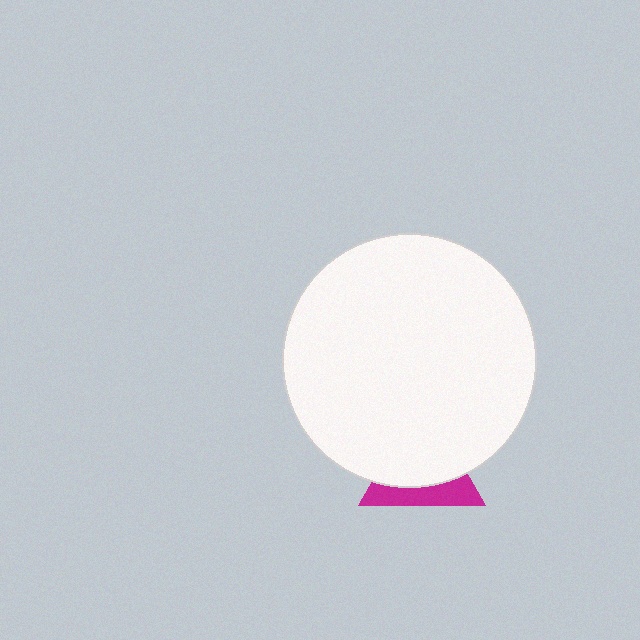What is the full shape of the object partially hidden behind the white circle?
The partially hidden object is a magenta triangle.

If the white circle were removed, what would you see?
You would see the complete magenta triangle.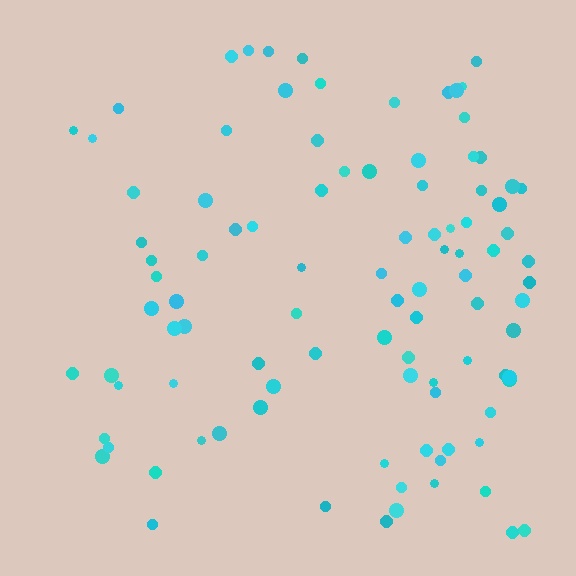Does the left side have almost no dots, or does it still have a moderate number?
Still a moderate number, just noticeably fewer than the right.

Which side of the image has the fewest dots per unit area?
The left.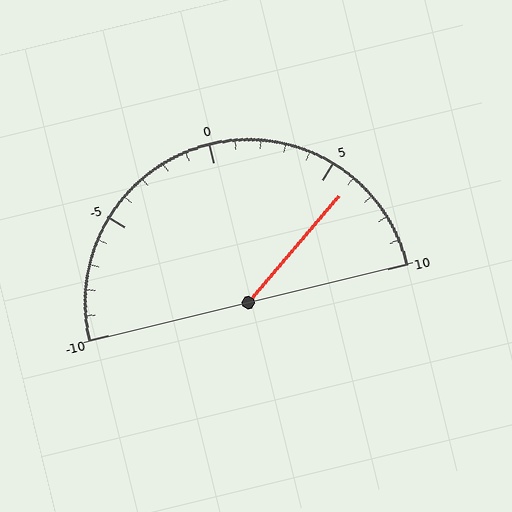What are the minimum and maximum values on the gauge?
The gauge ranges from -10 to 10.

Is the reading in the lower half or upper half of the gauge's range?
The reading is in the upper half of the range (-10 to 10).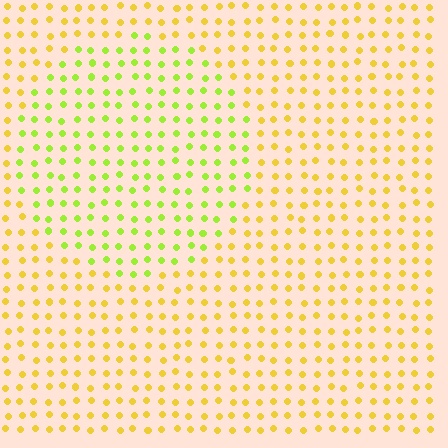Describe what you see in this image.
The image is filled with small yellow elements in a uniform arrangement. A circle-shaped region is visible where the elements are tinted to a slightly different hue, forming a subtle color boundary.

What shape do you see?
I see a circle.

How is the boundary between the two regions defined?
The boundary is defined purely by a slight shift in hue (about 38 degrees). Spacing, size, and orientation are identical on both sides.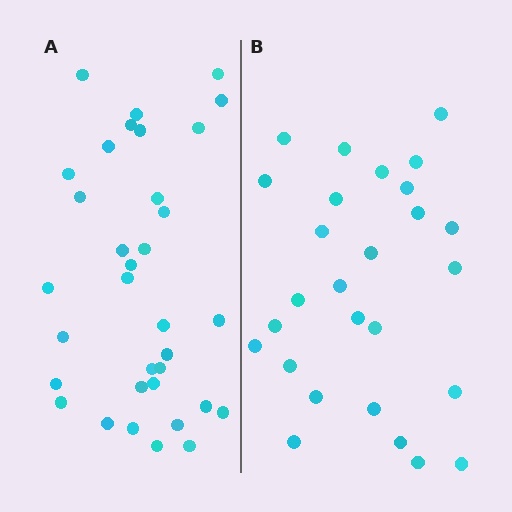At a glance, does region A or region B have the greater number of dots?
Region A (the left region) has more dots.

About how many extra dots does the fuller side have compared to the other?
Region A has roughly 8 or so more dots than region B.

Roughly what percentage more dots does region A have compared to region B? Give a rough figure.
About 25% more.